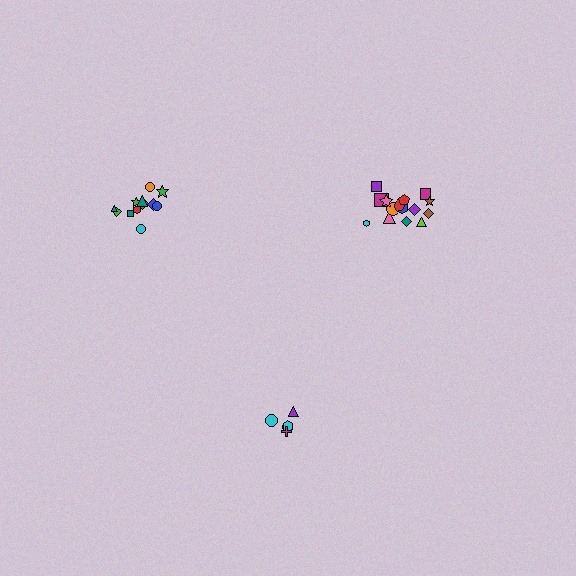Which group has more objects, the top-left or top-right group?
The top-right group.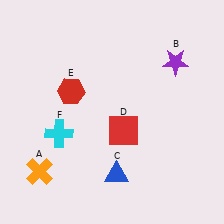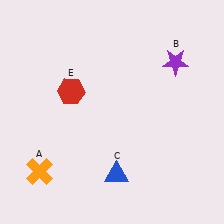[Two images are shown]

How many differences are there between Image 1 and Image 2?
There are 2 differences between the two images.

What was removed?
The cyan cross (F), the red square (D) were removed in Image 2.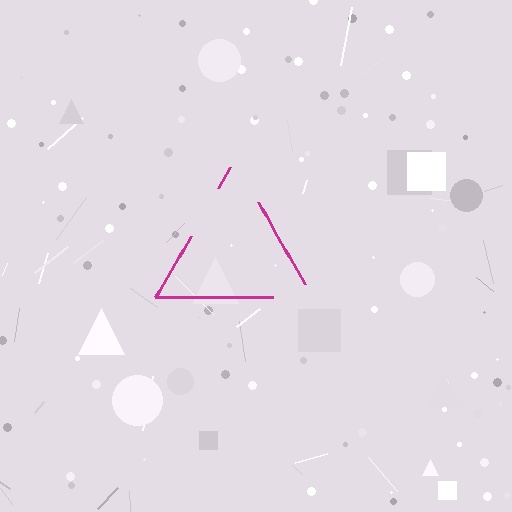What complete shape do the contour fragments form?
The contour fragments form a triangle.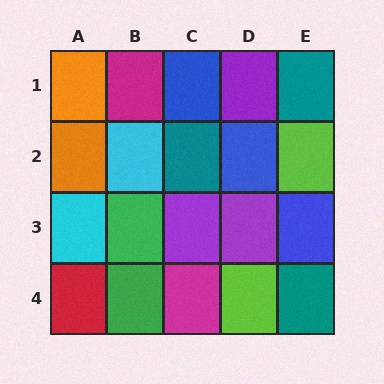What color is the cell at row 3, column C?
Purple.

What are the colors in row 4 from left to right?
Red, green, magenta, lime, teal.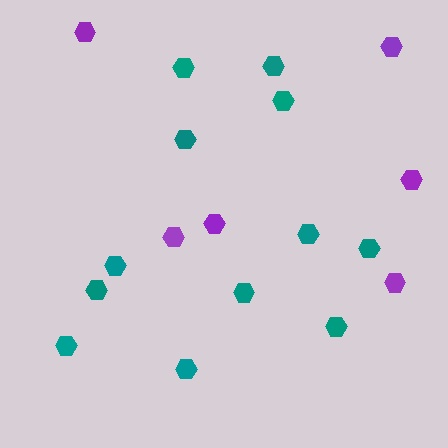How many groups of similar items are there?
There are 2 groups: one group of purple hexagons (6) and one group of teal hexagons (12).